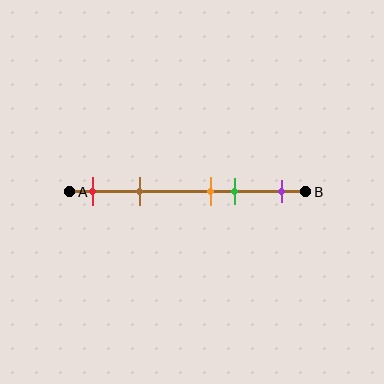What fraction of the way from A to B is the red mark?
The red mark is approximately 10% (0.1) of the way from A to B.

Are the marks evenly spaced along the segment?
No, the marks are not evenly spaced.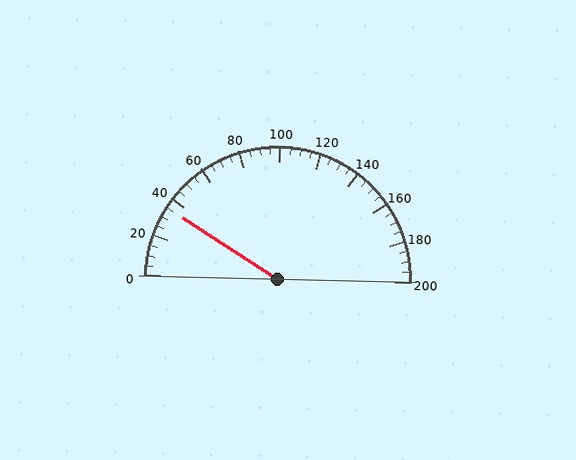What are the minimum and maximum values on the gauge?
The gauge ranges from 0 to 200.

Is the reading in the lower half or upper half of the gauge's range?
The reading is in the lower half of the range (0 to 200).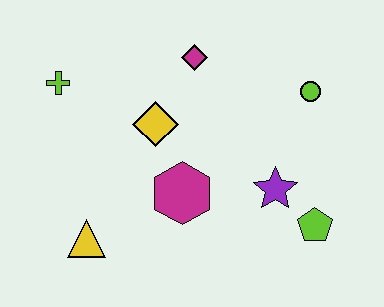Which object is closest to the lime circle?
The purple star is closest to the lime circle.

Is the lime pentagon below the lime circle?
Yes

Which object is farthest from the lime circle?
The yellow triangle is farthest from the lime circle.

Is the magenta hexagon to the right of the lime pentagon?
No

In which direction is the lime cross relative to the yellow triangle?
The lime cross is above the yellow triangle.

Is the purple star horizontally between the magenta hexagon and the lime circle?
Yes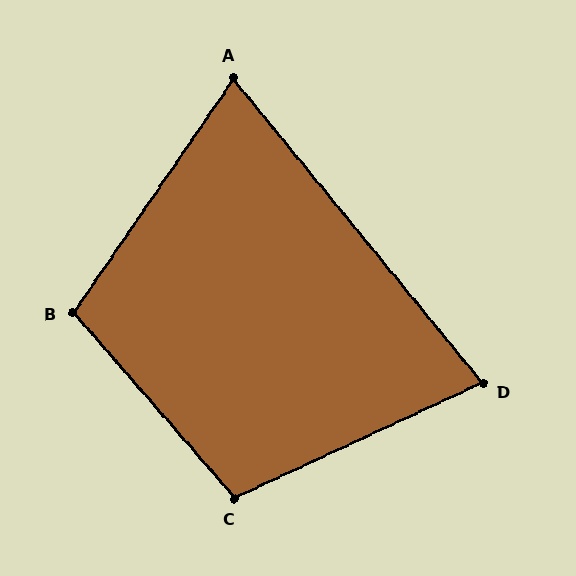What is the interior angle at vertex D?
Approximately 76 degrees (acute).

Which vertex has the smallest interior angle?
A, at approximately 74 degrees.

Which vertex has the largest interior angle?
C, at approximately 106 degrees.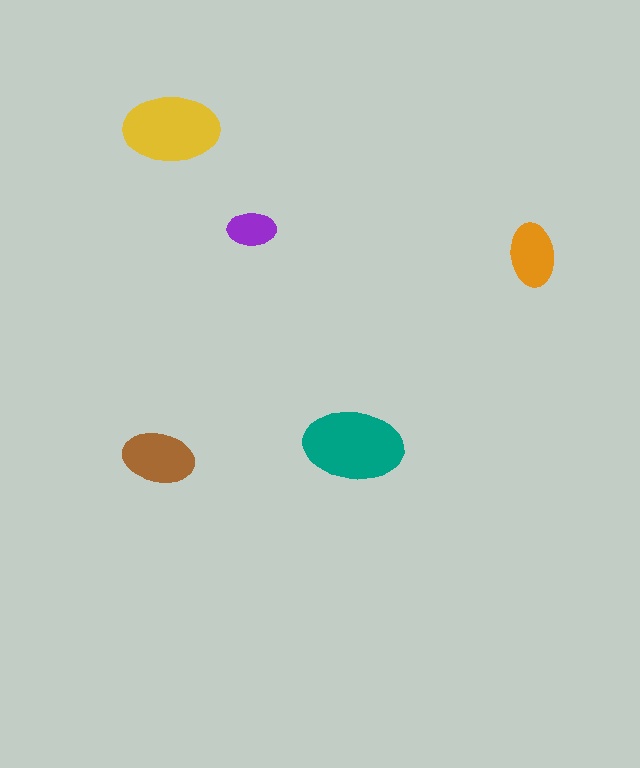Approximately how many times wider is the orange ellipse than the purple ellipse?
About 1.5 times wider.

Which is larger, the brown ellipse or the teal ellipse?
The teal one.